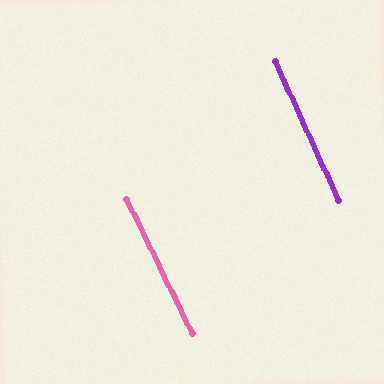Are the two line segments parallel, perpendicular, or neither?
Parallel — their directions differ by only 1.2°.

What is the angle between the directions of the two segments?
Approximately 1 degree.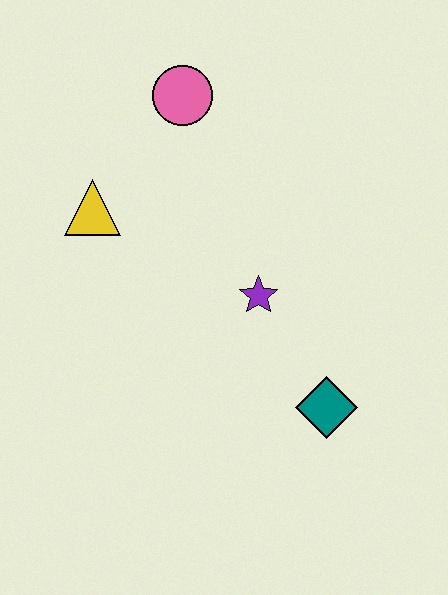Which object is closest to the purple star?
The teal diamond is closest to the purple star.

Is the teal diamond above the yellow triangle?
No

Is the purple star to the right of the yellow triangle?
Yes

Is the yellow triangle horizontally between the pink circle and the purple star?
No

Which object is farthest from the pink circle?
The teal diamond is farthest from the pink circle.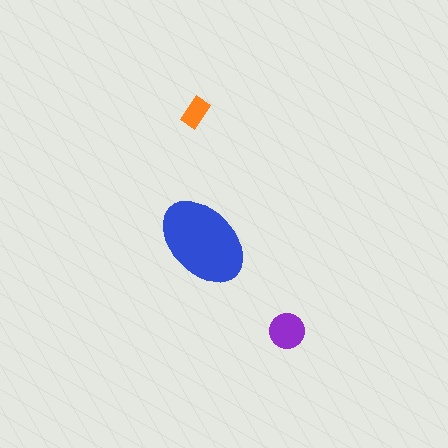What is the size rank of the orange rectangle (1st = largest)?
3rd.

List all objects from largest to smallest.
The blue ellipse, the purple circle, the orange rectangle.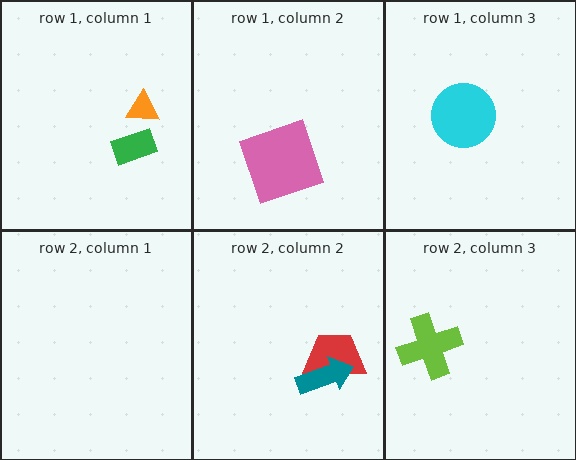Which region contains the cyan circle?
The row 1, column 3 region.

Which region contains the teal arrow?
The row 2, column 2 region.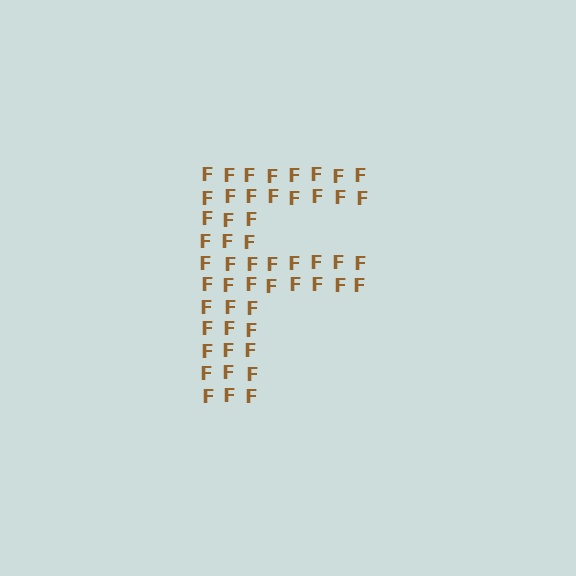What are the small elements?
The small elements are letter F's.